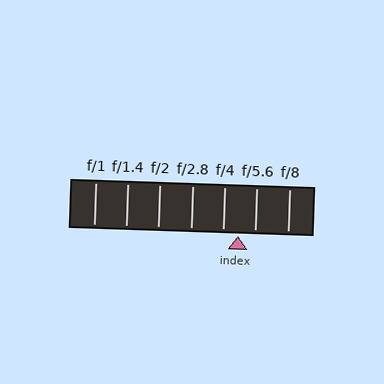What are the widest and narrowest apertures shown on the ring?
The widest aperture shown is f/1 and the narrowest is f/8.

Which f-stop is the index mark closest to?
The index mark is closest to f/4.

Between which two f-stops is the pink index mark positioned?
The index mark is between f/4 and f/5.6.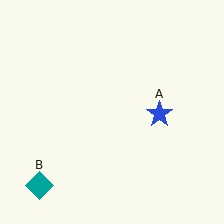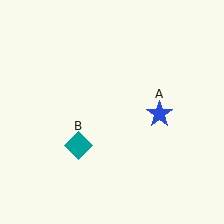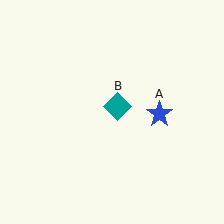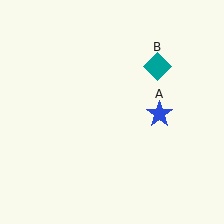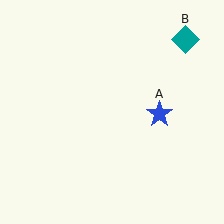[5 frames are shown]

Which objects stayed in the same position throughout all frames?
Blue star (object A) remained stationary.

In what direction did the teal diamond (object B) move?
The teal diamond (object B) moved up and to the right.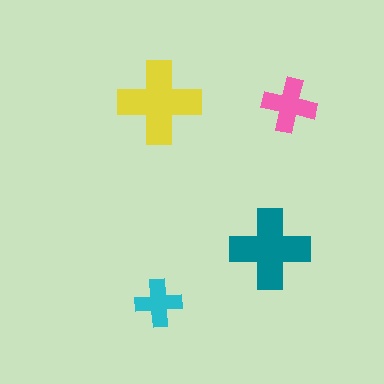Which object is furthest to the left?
The cyan cross is leftmost.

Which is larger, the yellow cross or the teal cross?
The yellow one.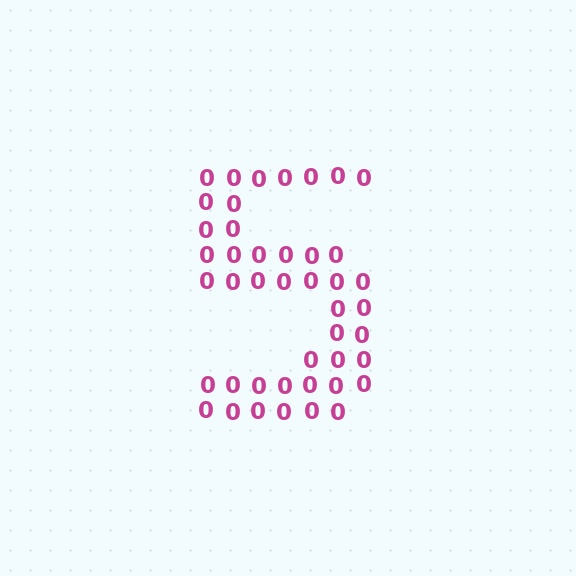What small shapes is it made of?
It is made of small digit 0's.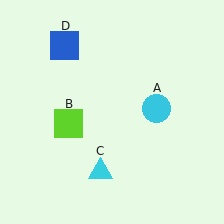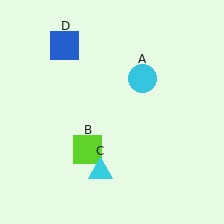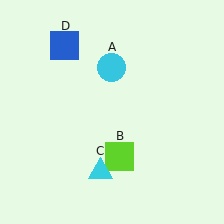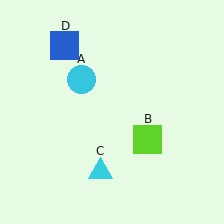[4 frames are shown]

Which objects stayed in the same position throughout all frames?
Cyan triangle (object C) and blue square (object D) remained stationary.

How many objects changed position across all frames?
2 objects changed position: cyan circle (object A), lime square (object B).